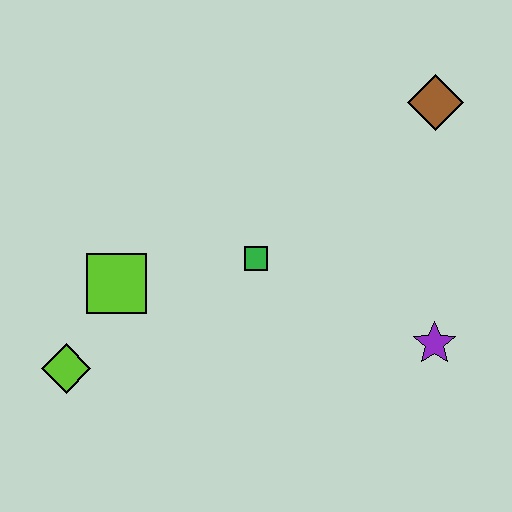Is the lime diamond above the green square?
No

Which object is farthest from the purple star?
The lime diamond is farthest from the purple star.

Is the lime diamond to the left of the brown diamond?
Yes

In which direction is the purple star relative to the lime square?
The purple star is to the right of the lime square.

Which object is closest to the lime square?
The lime diamond is closest to the lime square.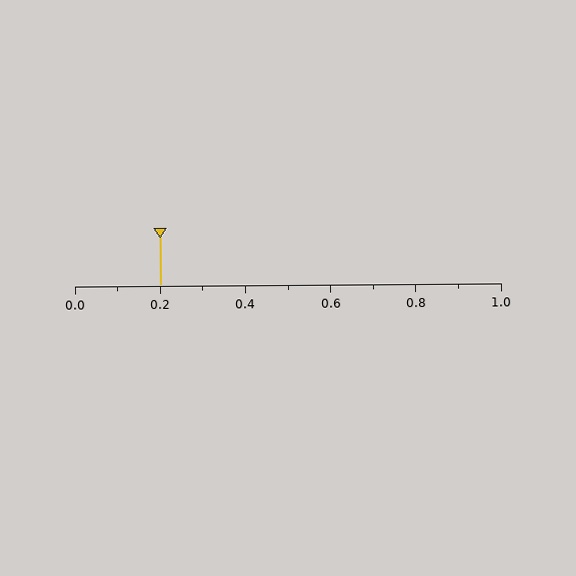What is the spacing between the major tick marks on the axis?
The major ticks are spaced 0.2 apart.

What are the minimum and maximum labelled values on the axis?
The axis runs from 0.0 to 1.0.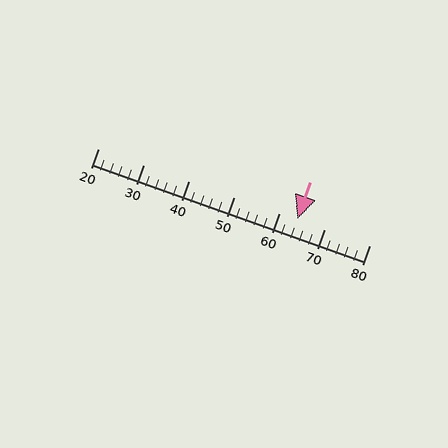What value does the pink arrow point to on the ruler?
The pink arrow points to approximately 64.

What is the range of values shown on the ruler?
The ruler shows values from 20 to 80.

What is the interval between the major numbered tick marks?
The major tick marks are spaced 10 units apart.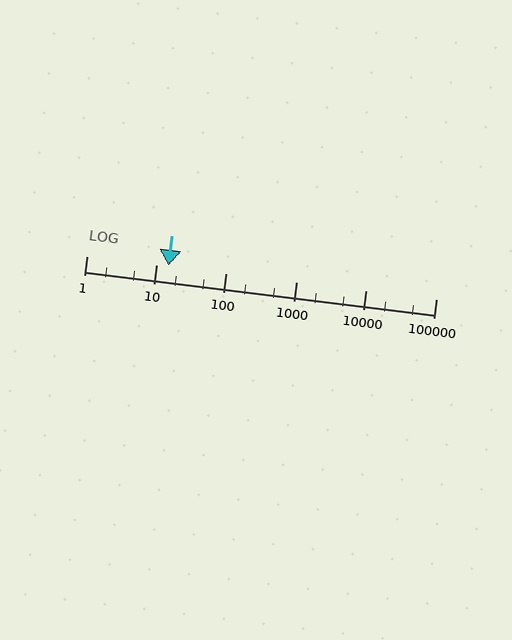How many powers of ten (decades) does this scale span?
The scale spans 5 decades, from 1 to 100000.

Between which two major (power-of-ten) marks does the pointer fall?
The pointer is between 10 and 100.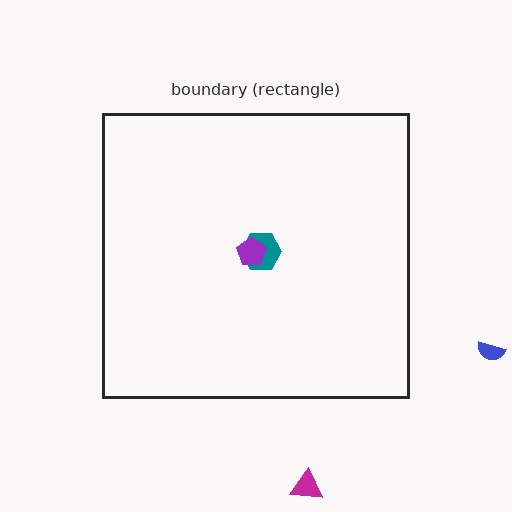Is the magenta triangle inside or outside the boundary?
Outside.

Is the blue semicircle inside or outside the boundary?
Outside.